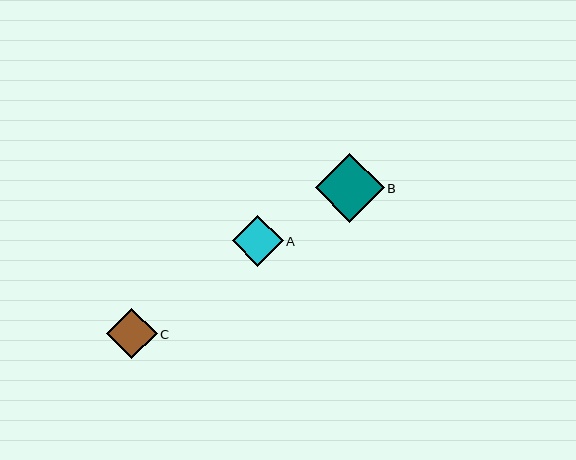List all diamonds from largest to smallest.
From largest to smallest: B, A, C.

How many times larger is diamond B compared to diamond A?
Diamond B is approximately 1.4 times the size of diamond A.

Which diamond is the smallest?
Diamond C is the smallest with a size of approximately 50 pixels.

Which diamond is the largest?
Diamond B is the largest with a size of approximately 69 pixels.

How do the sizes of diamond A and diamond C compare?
Diamond A and diamond C are approximately the same size.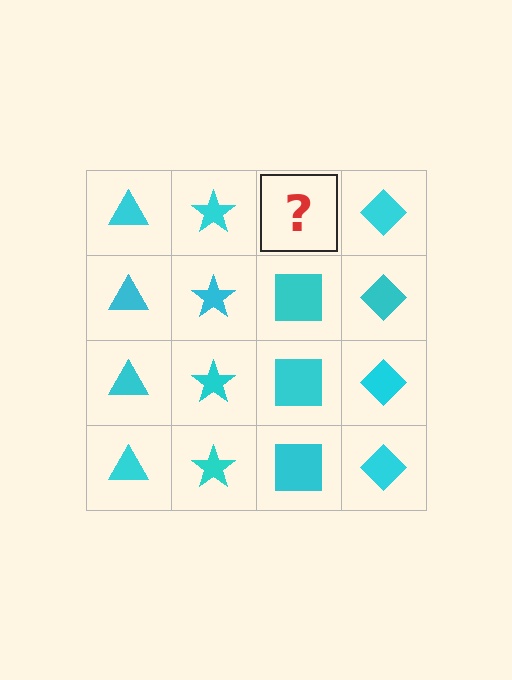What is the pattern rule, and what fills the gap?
The rule is that each column has a consistent shape. The gap should be filled with a cyan square.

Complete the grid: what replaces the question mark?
The question mark should be replaced with a cyan square.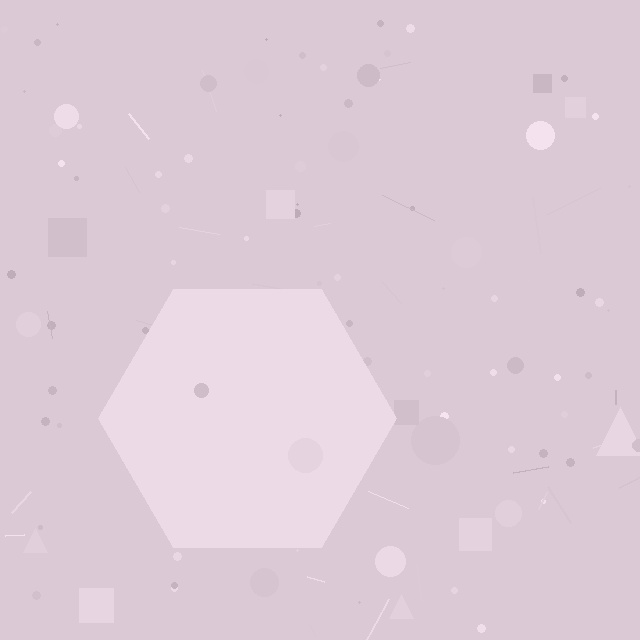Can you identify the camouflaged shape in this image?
The camouflaged shape is a hexagon.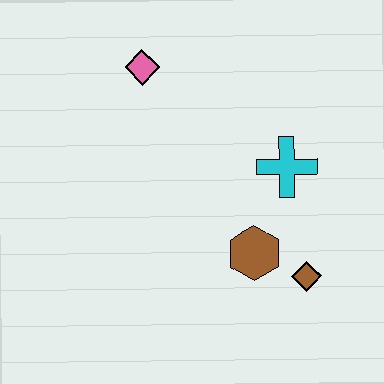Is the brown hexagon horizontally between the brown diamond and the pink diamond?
Yes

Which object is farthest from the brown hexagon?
The pink diamond is farthest from the brown hexagon.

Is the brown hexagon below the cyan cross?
Yes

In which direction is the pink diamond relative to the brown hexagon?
The pink diamond is above the brown hexagon.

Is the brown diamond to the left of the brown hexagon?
No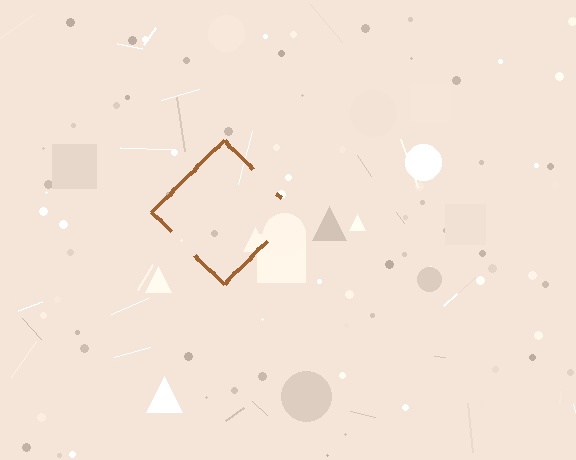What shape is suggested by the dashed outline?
The dashed outline suggests a diamond.